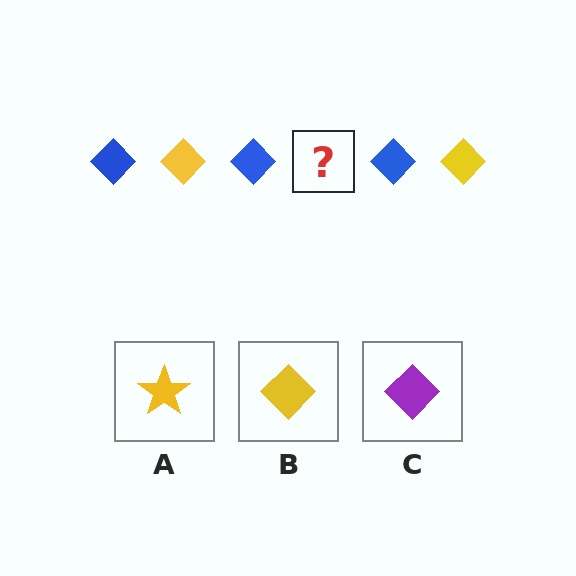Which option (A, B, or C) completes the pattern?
B.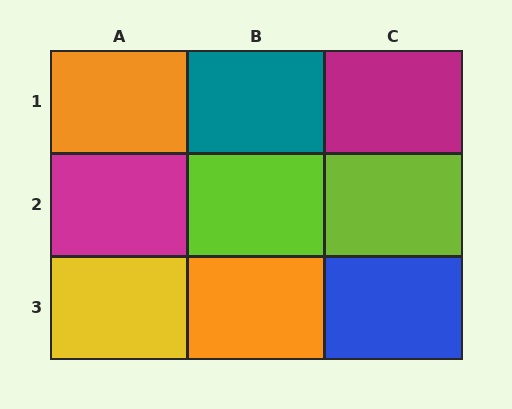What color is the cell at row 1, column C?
Magenta.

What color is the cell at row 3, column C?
Blue.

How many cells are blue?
1 cell is blue.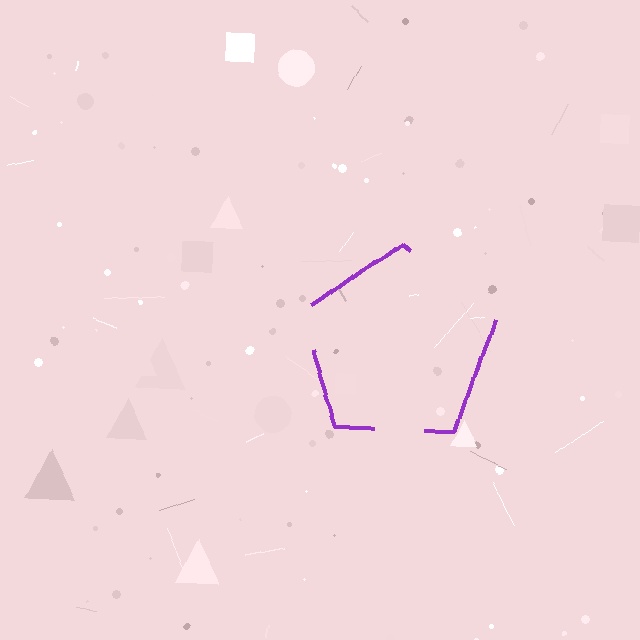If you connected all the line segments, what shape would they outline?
They would outline a pentagon.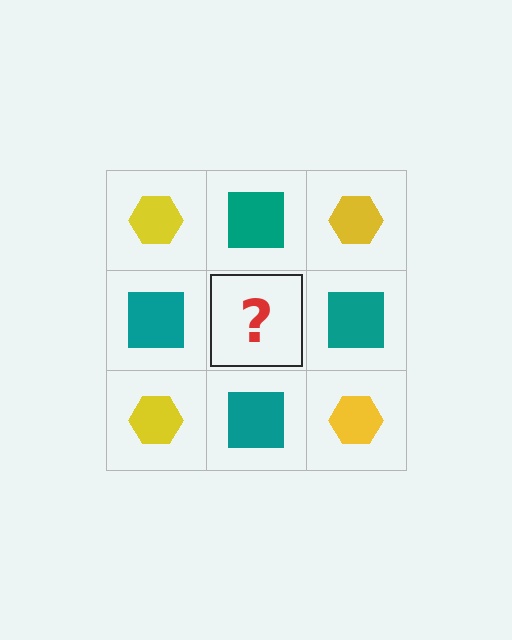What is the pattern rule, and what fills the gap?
The rule is that it alternates yellow hexagon and teal square in a checkerboard pattern. The gap should be filled with a yellow hexagon.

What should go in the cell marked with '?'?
The missing cell should contain a yellow hexagon.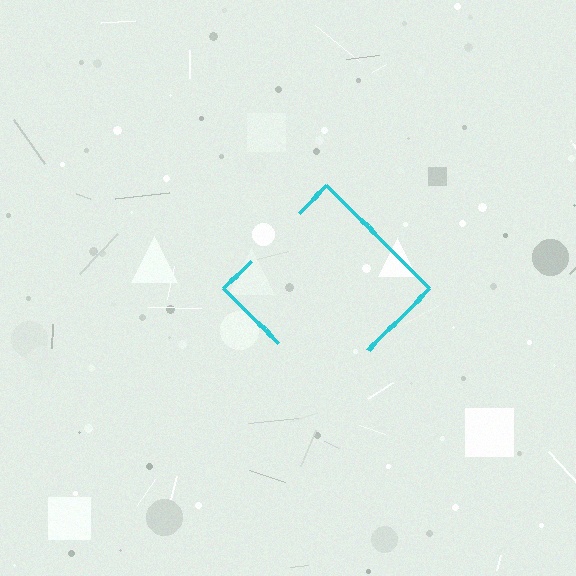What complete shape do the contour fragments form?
The contour fragments form a diamond.